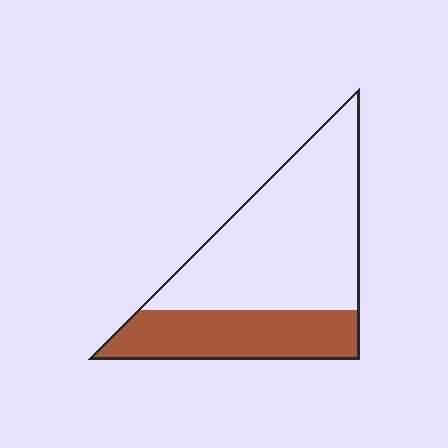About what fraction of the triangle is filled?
About one third (1/3).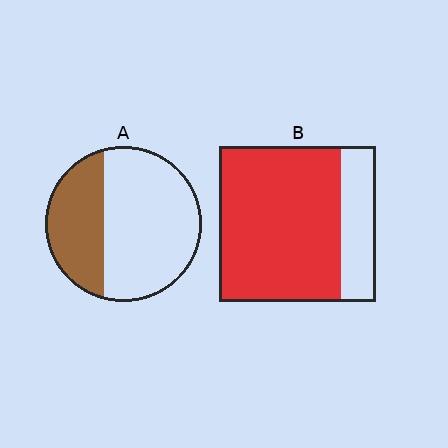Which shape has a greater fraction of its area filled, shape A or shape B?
Shape B.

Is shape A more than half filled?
No.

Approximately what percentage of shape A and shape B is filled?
A is approximately 35% and B is approximately 80%.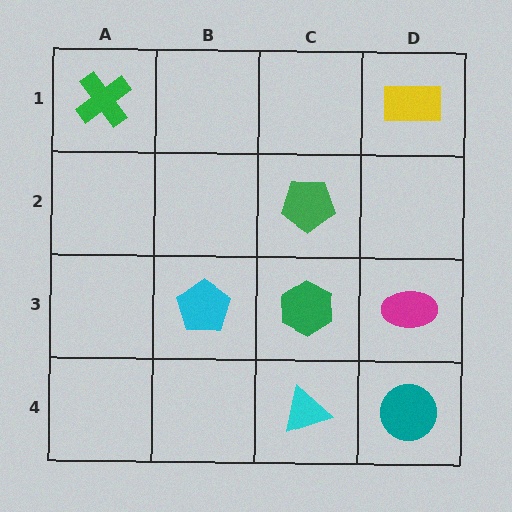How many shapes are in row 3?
3 shapes.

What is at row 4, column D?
A teal circle.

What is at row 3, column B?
A cyan pentagon.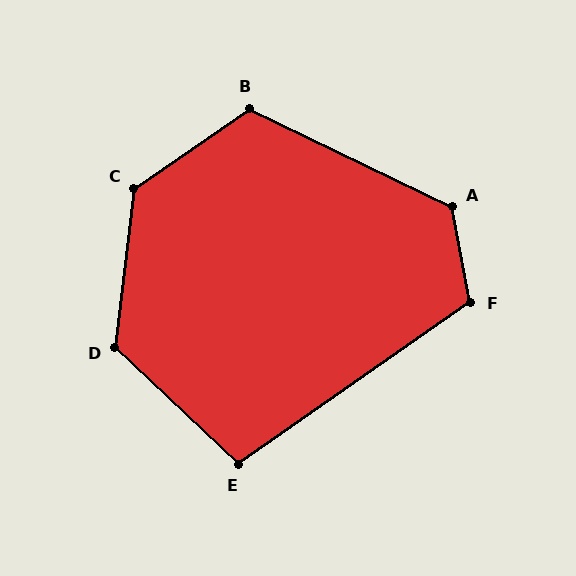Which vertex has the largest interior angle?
C, at approximately 132 degrees.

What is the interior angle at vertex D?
Approximately 126 degrees (obtuse).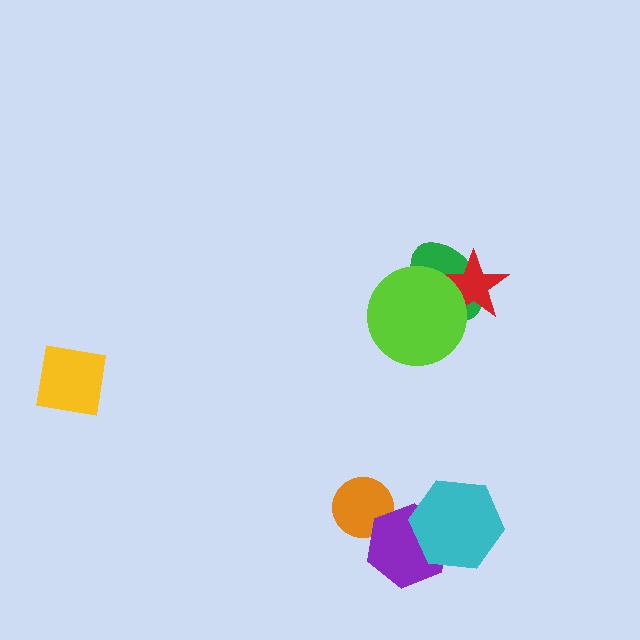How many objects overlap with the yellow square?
0 objects overlap with the yellow square.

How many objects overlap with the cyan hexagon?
1 object overlaps with the cyan hexagon.